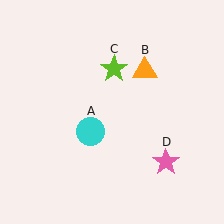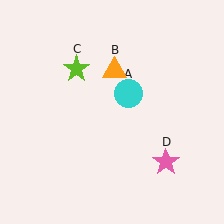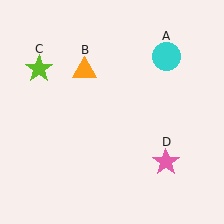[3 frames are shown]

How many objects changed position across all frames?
3 objects changed position: cyan circle (object A), orange triangle (object B), lime star (object C).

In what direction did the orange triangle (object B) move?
The orange triangle (object B) moved left.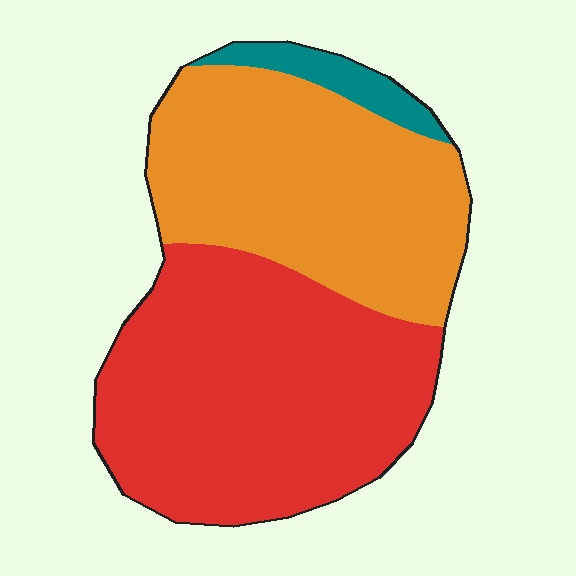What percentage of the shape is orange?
Orange takes up about two fifths (2/5) of the shape.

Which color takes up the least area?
Teal, at roughly 5%.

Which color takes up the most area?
Red, at roughly 50%.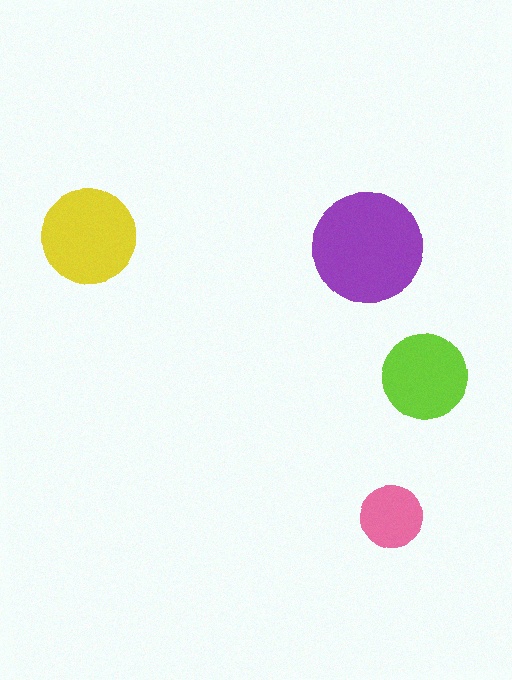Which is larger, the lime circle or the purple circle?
The purple one.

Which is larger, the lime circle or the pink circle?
The lime one.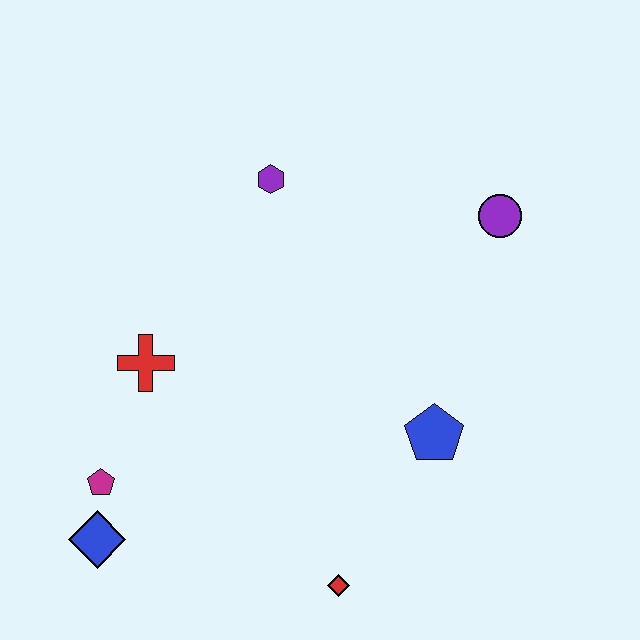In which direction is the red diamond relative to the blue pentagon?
The red diamond is below the blue pentagon.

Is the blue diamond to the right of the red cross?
No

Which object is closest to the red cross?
The magenta pentagon is closest to the red cross.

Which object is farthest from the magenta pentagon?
The purple circle is farthest from the magenta pentagon.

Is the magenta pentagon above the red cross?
No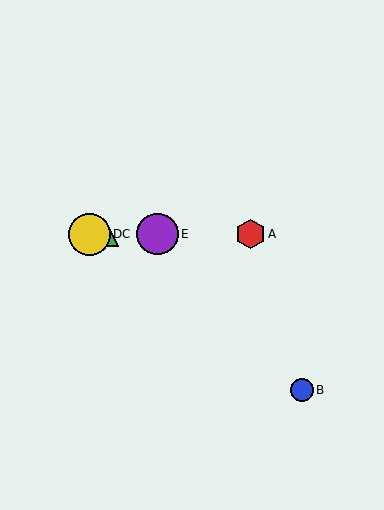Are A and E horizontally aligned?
Yes, both are at y≈234.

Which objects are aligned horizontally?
Objects A, C, D, E are aligned horizontally.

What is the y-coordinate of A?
Object A is at y≈234.